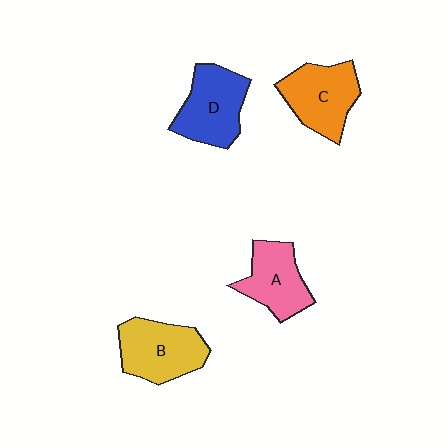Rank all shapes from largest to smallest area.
From largest to smallest: B (yellow), D (blue), C (orange), A (pink).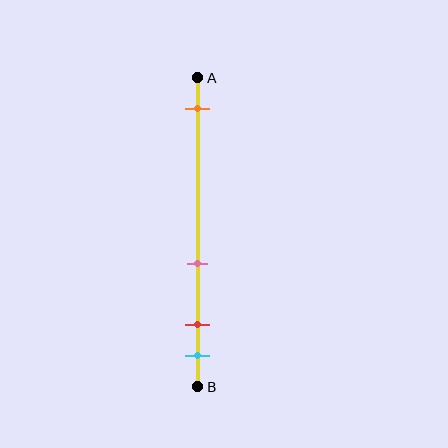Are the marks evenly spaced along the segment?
No, the marks are not evenly spaced.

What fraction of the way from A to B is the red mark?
The red mark is approximately 80% (0.8) of the way from A to B.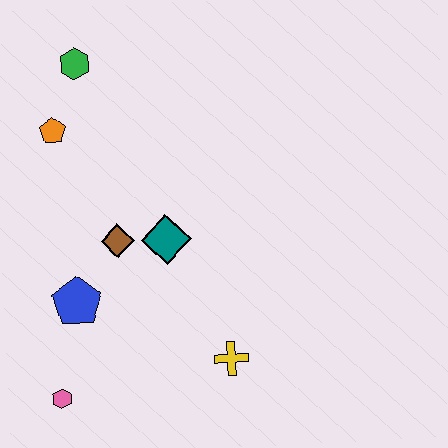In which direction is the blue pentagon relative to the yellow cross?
The blue pentagon is to the left of the yellow cross.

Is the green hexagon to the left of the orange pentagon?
No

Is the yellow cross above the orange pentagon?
No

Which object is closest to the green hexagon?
The orange pentagon is closest to the green hexagon.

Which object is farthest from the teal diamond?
The green hexagon is farthest from the teal diamond.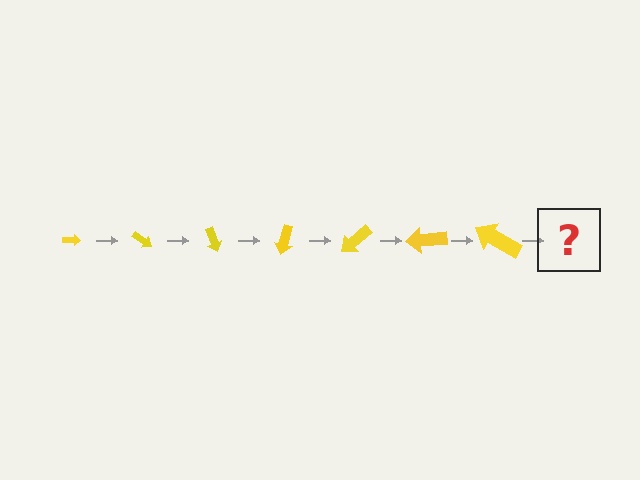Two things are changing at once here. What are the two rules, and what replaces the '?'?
The two rules are that the arrow grows larger each step and it rotates 35 degrees each step. The '?' should be an arrow, larger than the previous one and rotated 245 degrees from the start.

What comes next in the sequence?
The next element should be an arrow, larger than the previous one and rotated 245 degrees from the start.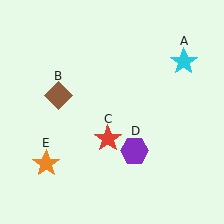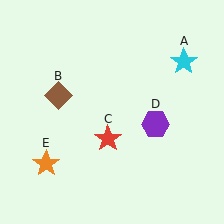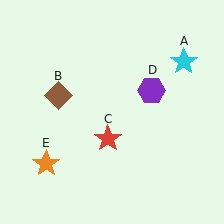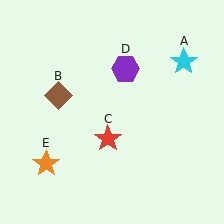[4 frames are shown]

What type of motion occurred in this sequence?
The purple hexagon (object D) rotated counterclockwise around the center of the scene.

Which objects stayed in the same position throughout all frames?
Cyan star (object A) and brown diamond (object B) and red star (object C) and orange star (object E) remained stationary.